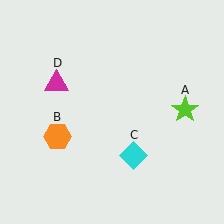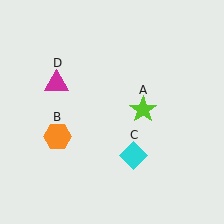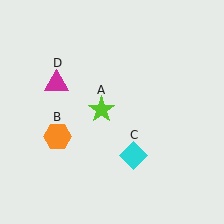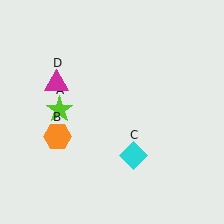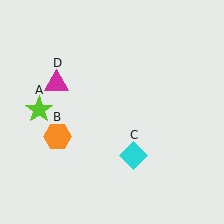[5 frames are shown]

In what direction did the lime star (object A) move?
The lime star (object A) moved left.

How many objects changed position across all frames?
1 object changed position: lime star (object A).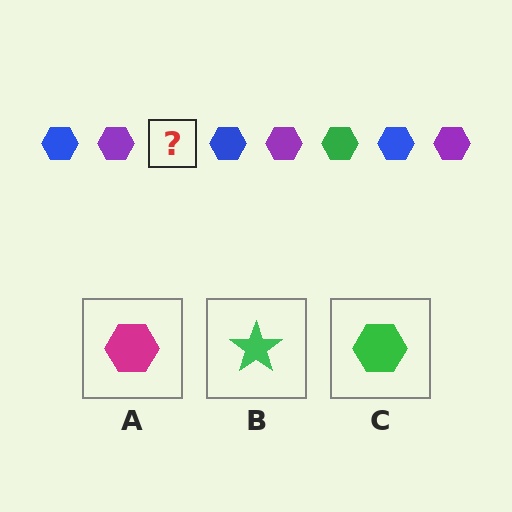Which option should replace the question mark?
Option C.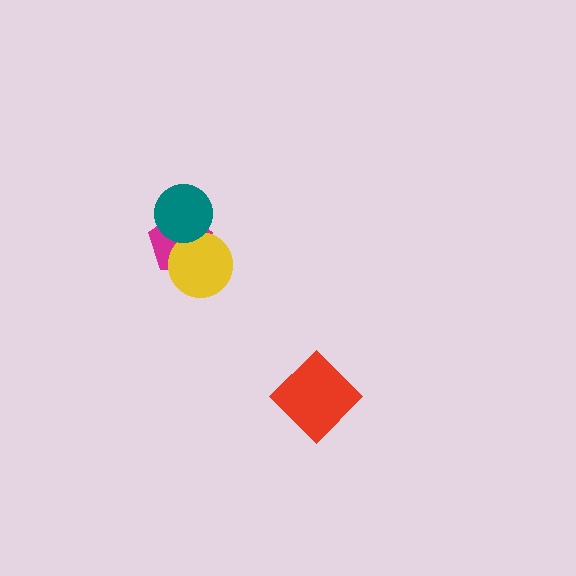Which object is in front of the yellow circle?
The teal circle is in front of the yellow circle.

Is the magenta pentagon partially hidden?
Yes, it is partially covered by another shape.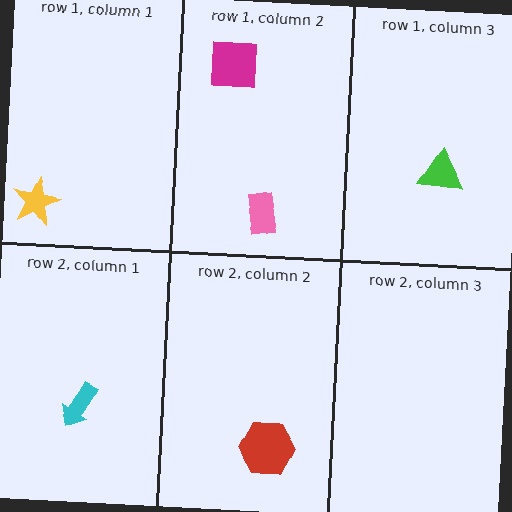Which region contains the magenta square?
The row 1, column 2 region.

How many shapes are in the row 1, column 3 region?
1.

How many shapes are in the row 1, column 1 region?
1.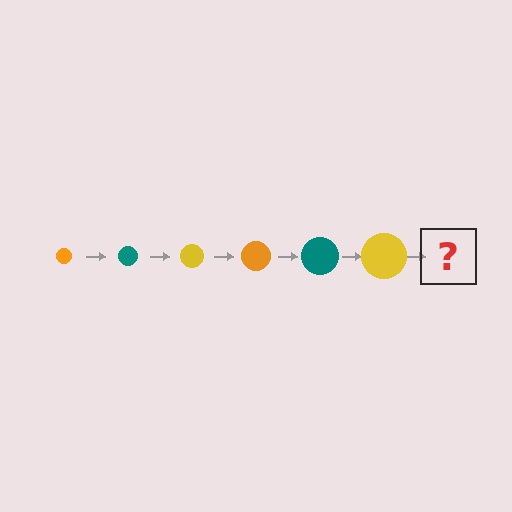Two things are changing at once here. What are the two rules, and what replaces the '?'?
The two rules are that the circle grows larger each step and the color cycles through orange, teal, and yellow. The '?' should be an orange circle, larger than the previous one.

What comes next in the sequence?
The next element should be an orange circle, larger than the previous one.